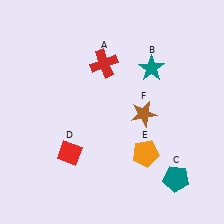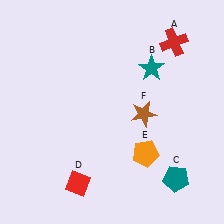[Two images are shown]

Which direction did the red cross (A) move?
The red cross (A) moved right.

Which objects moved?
The objects that moved are: the red cross (A), the red diamond (D).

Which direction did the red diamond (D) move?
The red diamond (D) moved down.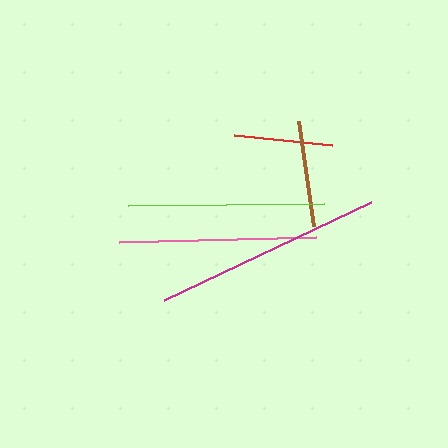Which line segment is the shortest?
The red line is the shortest at approximately 98 pixels.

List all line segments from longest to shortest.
From longest to shortest: magenta, pink, lime, brown, red.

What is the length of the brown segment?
The brown segment is approximately 106 pixels long.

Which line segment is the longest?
The magenta line is the longest at approximately 229 pixels.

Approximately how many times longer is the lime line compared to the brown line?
The lime line is approximately 1.8 times the length of the brown line.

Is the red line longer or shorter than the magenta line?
The magenta line is longer than the red line.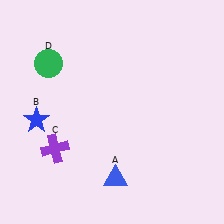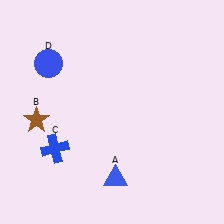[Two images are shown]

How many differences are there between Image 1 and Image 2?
There are 3 differences between the two images.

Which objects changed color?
B changed from blue to brown. C changed from purple to blue. D changed from green to blue.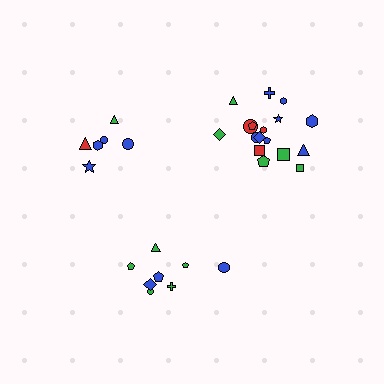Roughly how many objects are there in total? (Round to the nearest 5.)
Roughly 30 objects in total.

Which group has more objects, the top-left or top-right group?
The top-right group.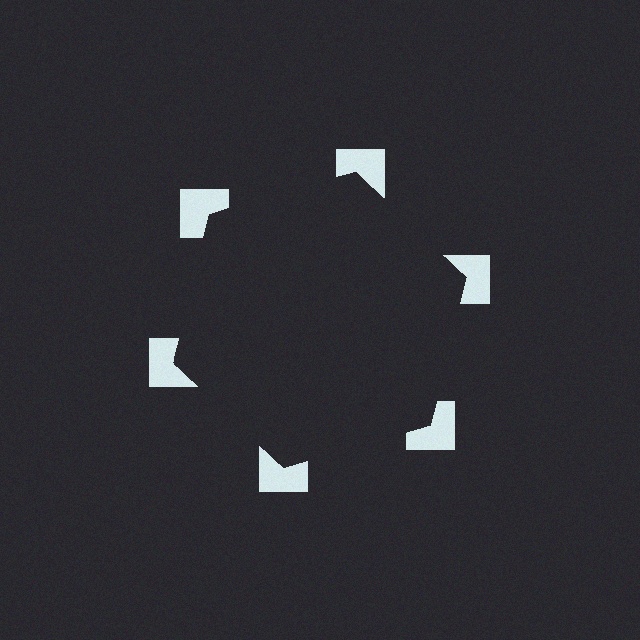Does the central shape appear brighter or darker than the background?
It typically appears slightly darker than the background, even though no actual brightness change is drawn.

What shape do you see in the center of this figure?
An illusory hexagon — its edges are inferred from the aligned wedge cuts in the notched squares, not physically drawn.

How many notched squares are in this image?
There are 6 — one at each vertex of the illusory hexagon.